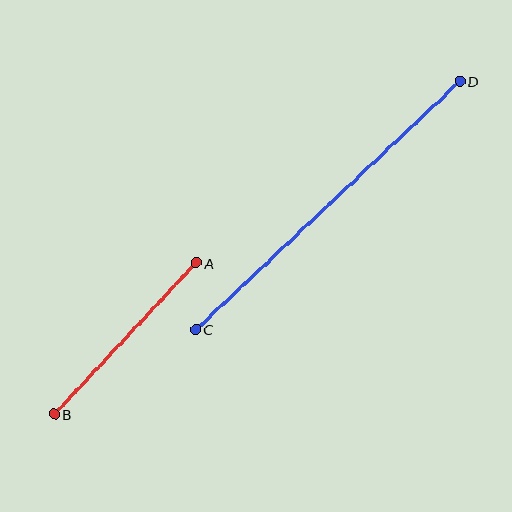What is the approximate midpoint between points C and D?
The midpoint is at approximately (328, 205) pixels.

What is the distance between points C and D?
The distance is approximately 362 pixels.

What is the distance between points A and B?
The distance is approximately 208 pixels.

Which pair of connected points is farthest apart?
Points C and D are farthest apart.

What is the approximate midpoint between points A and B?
The midpoint is at approximately (126, 339) pixels.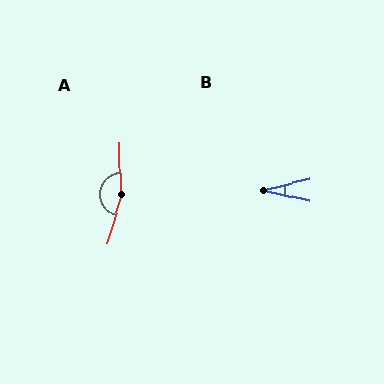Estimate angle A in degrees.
Approximately 162 degrees.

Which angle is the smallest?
B, at approximately 26 degrees.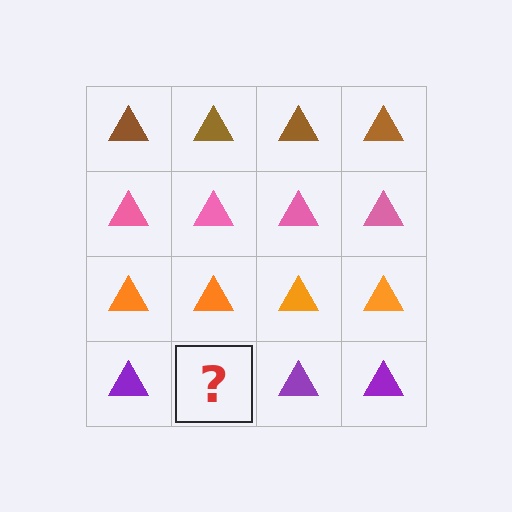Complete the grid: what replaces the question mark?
The question mark should be replaced with a purple triangle.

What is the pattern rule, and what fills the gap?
The rule is that each row has a consistent color. The gap should be filled with a purple triangle.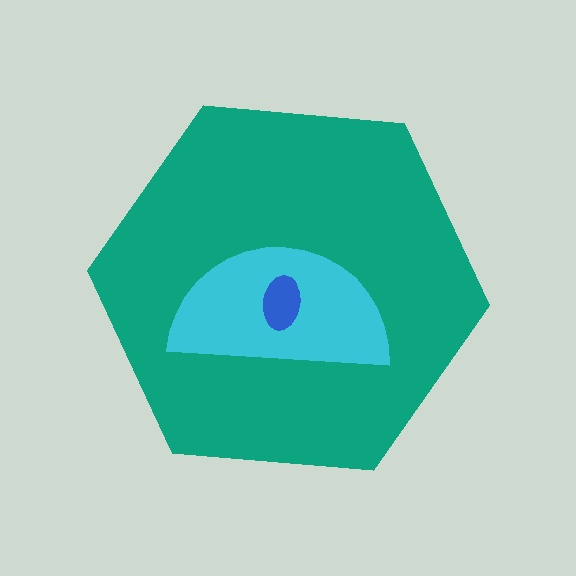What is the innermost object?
The blue ellipse.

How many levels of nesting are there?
3.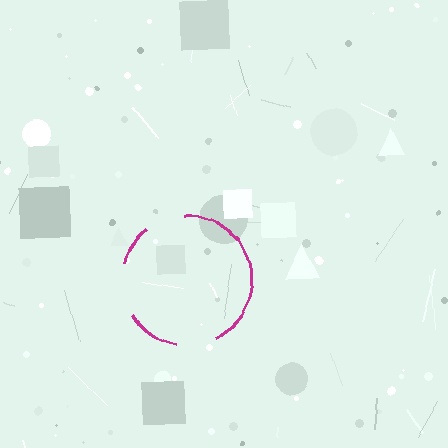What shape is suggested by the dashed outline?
The dashed outline suggests a circle.